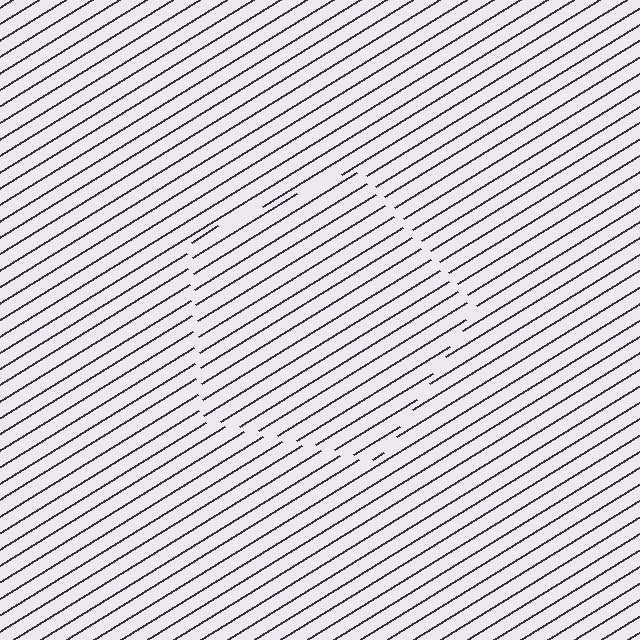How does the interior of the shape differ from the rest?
The interior of the shape contains the same grating, shifted by half a period — the contour is defined by the phase discontinuity where line-ends from the inner and outer gratings abut.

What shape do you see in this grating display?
An illusory pentagon. The interior of the shape contains the same grating, shifted by half a period — the contour is defined by the phase discontinuity where line-ends from the inner and outer gratings abut.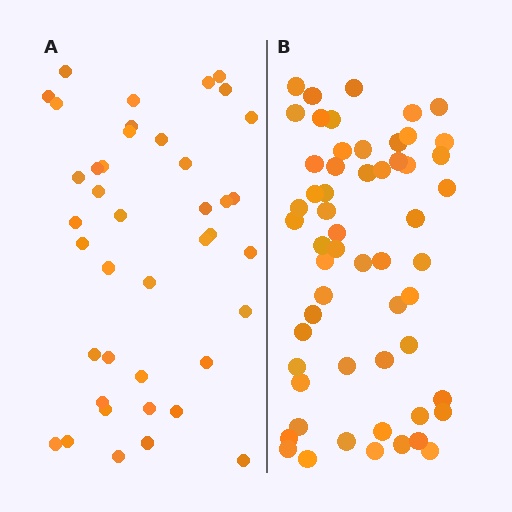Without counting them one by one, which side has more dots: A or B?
Region B (the right region) has more dots.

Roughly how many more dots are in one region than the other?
Region B has approximately 15 more dots than region A.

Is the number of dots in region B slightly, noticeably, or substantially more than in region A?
Region B has noticeably more, but not dramatically so. The ratio is roughly 1.4 to 1.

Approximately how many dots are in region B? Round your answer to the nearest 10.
About 60 dots. (The exact count is 57, which rounds to 60.)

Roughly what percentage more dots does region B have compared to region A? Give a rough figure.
About 40% more.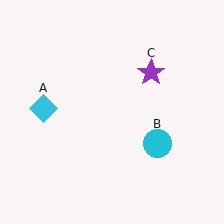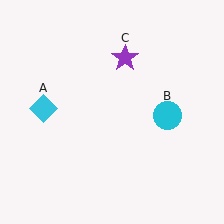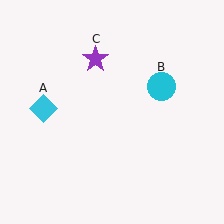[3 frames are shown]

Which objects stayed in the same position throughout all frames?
Cyan diamond (object A) remained stationary.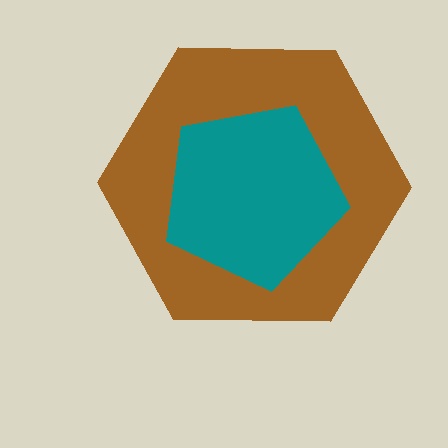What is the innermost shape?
The teal pentagon.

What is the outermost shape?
The brown hexagon.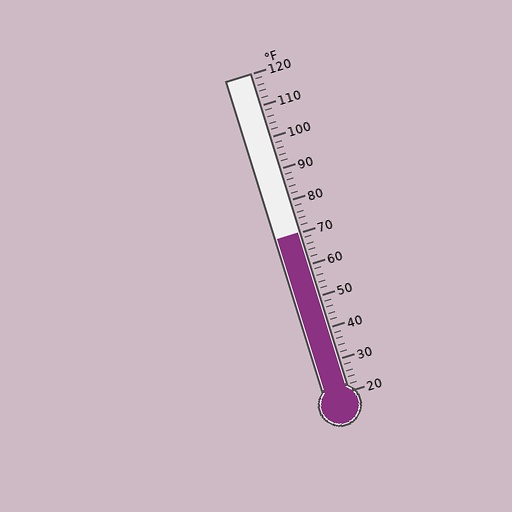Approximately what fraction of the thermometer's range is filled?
The thermometer is filled to approximately 50% of its range.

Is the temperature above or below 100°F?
The temperature is below 100°F.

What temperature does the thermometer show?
The thermometer shows approximately 70°F.